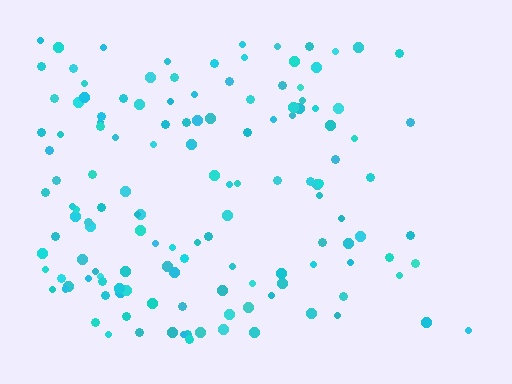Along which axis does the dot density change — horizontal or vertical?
Horizontal.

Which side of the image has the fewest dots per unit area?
The right.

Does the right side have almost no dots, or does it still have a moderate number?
Still a moderate number, just noticeably fewer than the left.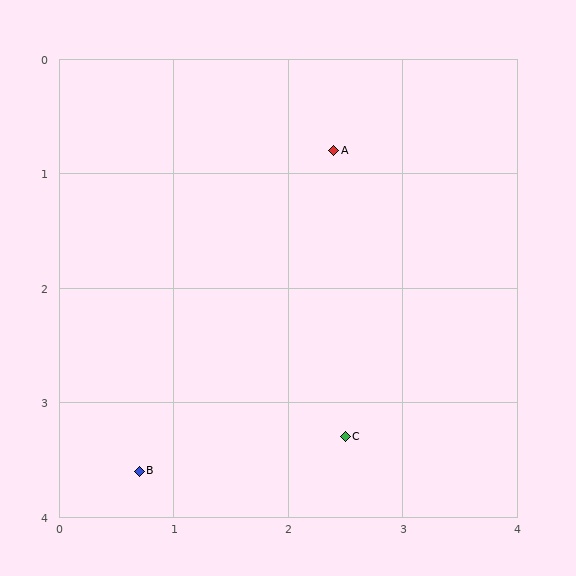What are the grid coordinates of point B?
Point B is at approximately (0.7, 3.6).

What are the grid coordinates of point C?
Point C is at approximately (2.5, 3.3).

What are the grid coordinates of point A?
Point A is at approximately (2.4, 0.8).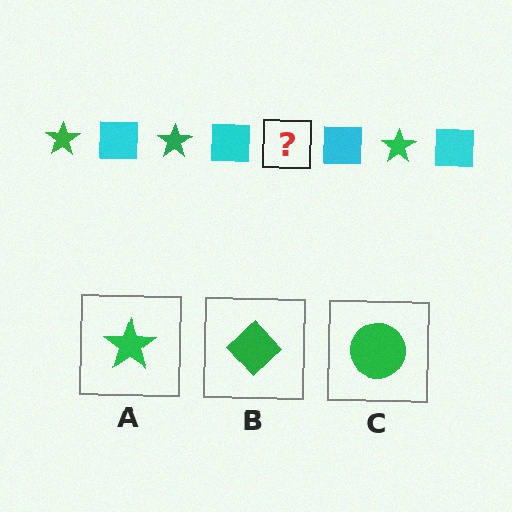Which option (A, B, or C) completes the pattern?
A.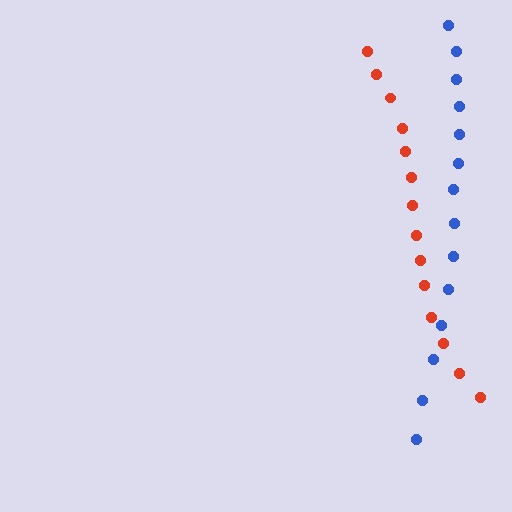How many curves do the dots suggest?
There are 2 distinct paths.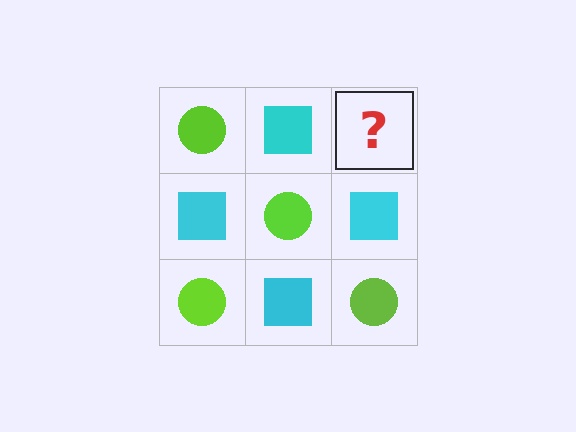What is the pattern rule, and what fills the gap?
The rule is that it alternates lime circle and cyan square in a checkerboard pattern. The gap should be filled with a lime circle.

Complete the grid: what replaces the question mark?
The question mark should be replaced with a lime circle.